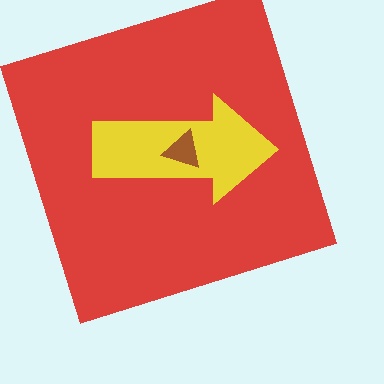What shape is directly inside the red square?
The yellow arrow.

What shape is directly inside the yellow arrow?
The brown triangle.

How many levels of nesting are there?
3.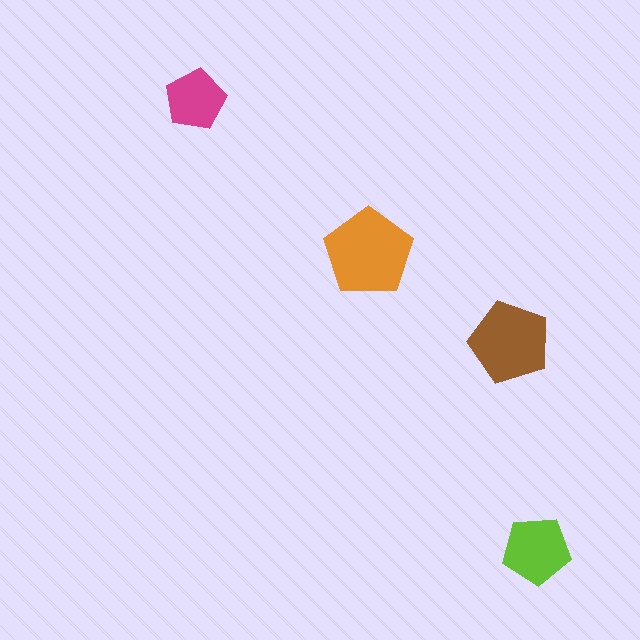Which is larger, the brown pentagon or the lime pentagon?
The brown one.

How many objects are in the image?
There are 4 objects in the image.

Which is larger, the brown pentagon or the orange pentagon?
The orange one.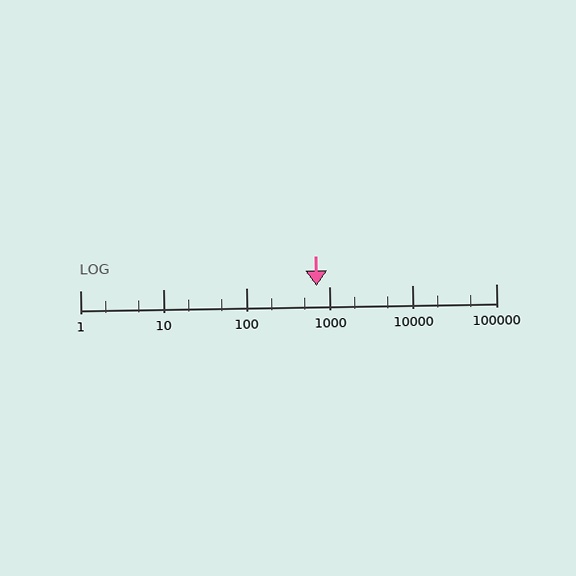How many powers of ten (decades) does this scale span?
The scale spans 5 decades, from 1 to 100000.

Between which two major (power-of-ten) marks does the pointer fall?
The pointer is between 100 and 1000.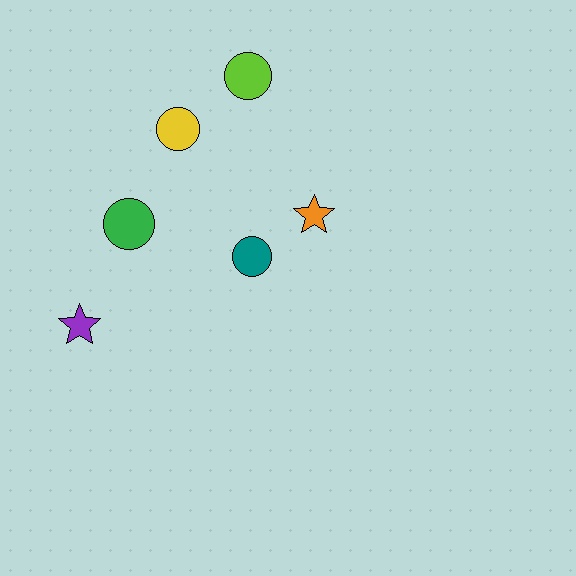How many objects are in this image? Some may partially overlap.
There are 6 objects.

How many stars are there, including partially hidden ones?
There are 2 stars.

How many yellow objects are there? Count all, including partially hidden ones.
There is 1 yellow object.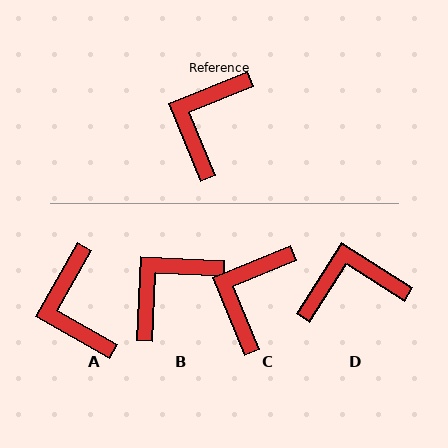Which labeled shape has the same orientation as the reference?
C.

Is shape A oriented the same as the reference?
No, it is off by about 38 degrees.